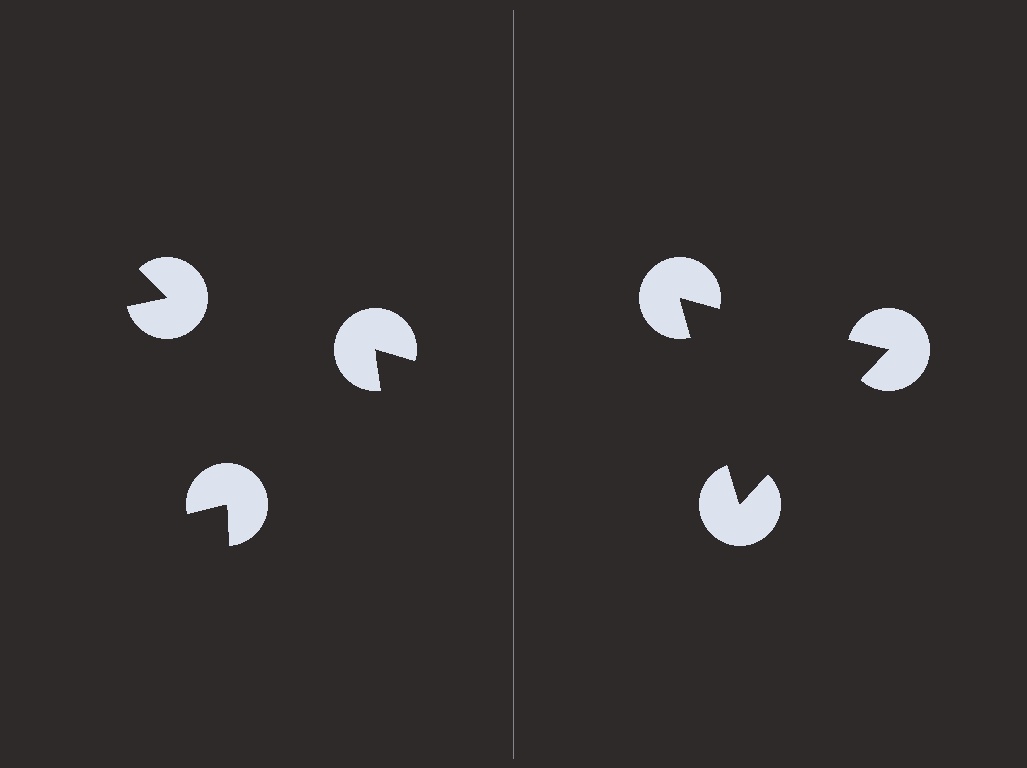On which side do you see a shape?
An illusory triangle appears on the right side. On the left side the wedge cuts are rotated, so no coherent shape forms.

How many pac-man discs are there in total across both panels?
6 — 3 on each side.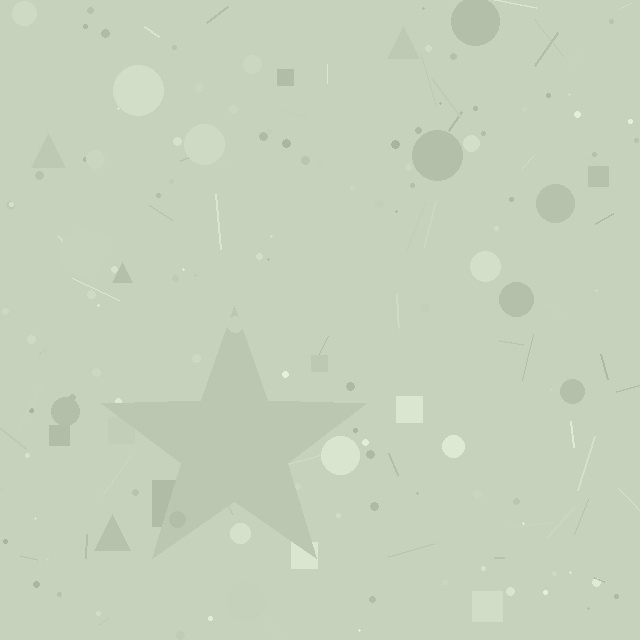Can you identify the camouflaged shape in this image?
The camouflaged shape is a star.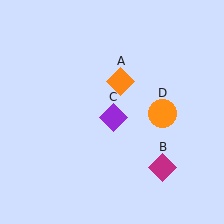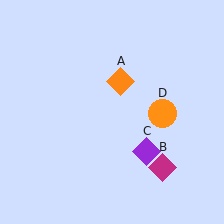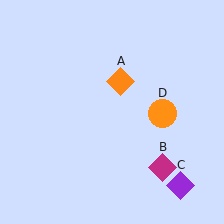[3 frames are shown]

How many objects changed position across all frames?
1 object changed position: purple diamond (object C).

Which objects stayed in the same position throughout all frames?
Orange diamond (object A) and magenta diamond (object B) and orange circle (object D) remained stationary.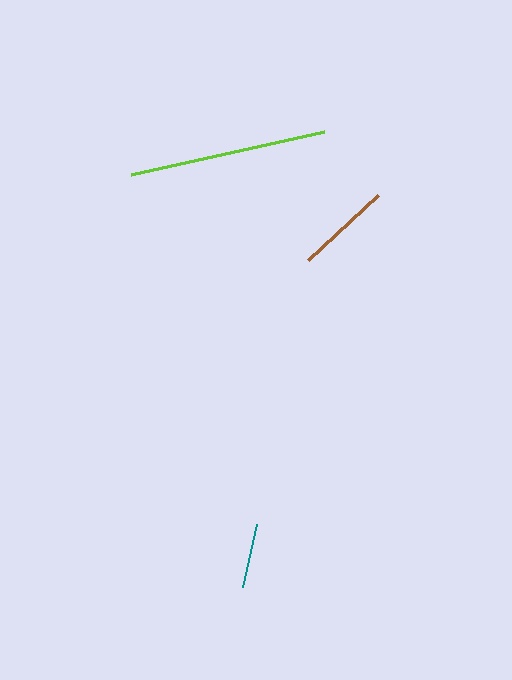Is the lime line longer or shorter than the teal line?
The lime line is longer than the teal line.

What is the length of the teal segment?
The teal segment is approximately 65 pixels long.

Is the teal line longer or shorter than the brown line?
The brown line is longer than the teal line.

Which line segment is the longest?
The lime line is the longest at approximately 198 pixels.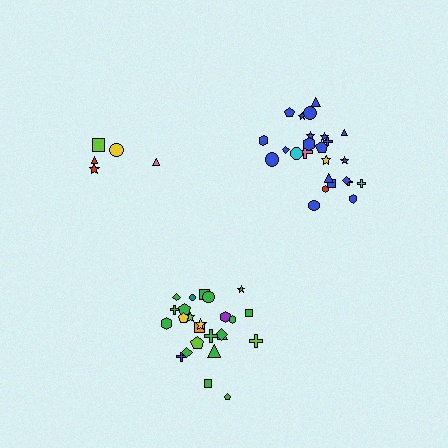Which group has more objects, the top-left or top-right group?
The top-right group.